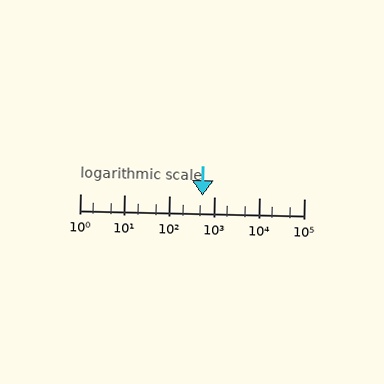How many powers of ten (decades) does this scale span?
The scale spans 5 decades, from 1 to 100000.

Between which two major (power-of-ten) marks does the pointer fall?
The pointer is between 100 and 1000.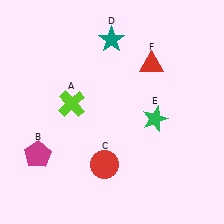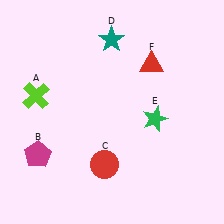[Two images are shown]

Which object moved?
The lime cross (A) moved left.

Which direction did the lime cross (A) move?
The lime cross (A) moved left.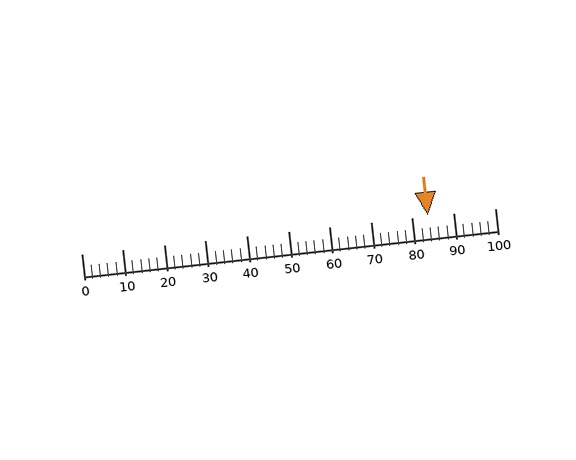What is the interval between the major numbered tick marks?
The major tick marks are spaced 10 units apart.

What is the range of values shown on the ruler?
The ruler shows values from 0 to 100.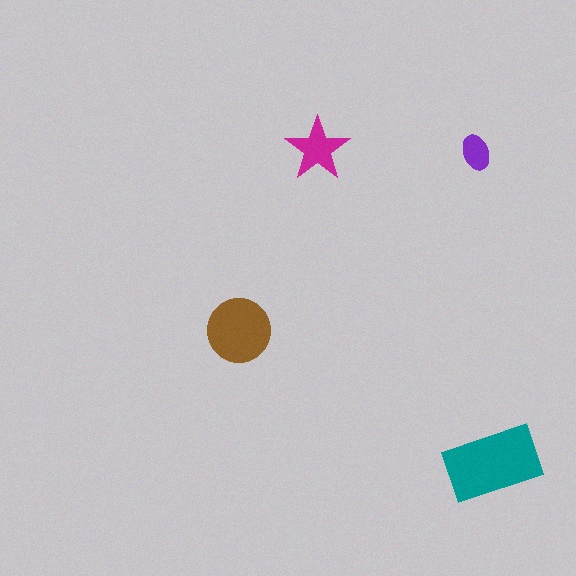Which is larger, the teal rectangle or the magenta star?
The teal rectangle.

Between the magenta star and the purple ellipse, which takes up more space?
The magenta star.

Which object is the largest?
The teal rectangle.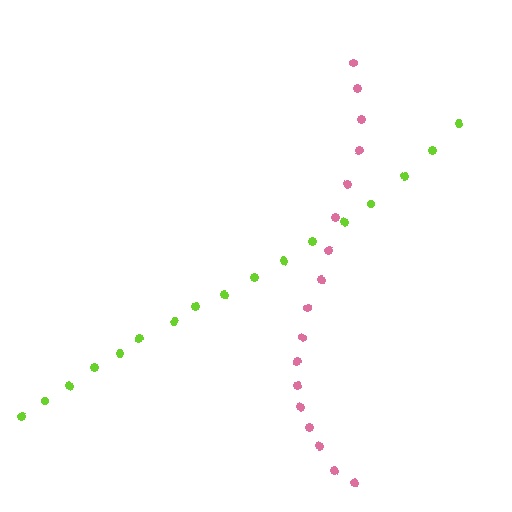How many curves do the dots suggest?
There are 2 distinct paths.